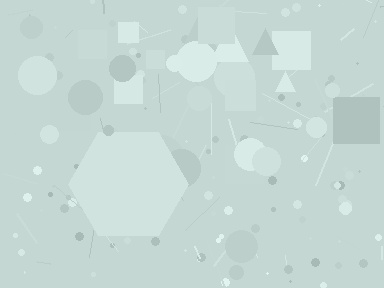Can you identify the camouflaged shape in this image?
The camouflaged shape is a hexagon.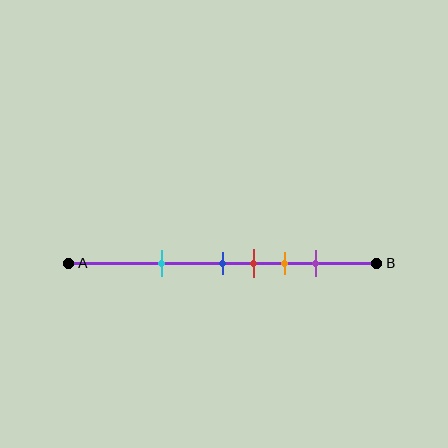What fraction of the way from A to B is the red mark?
The red mark is approximately 60% (0.6) of the way from A to B.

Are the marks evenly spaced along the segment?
No, the marks are not evenly spaced.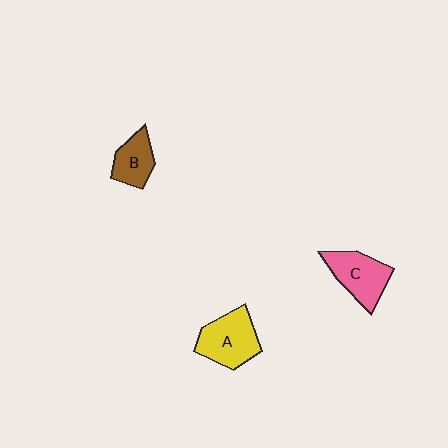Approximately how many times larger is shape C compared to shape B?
Approximately 1.4 times.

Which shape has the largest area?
Shape A (yellow).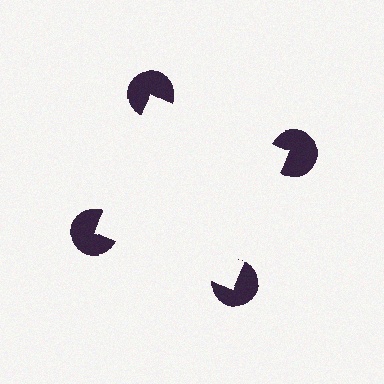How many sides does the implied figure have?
4 sides.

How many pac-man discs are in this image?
There are 4 — one at each vertex of the illusory square.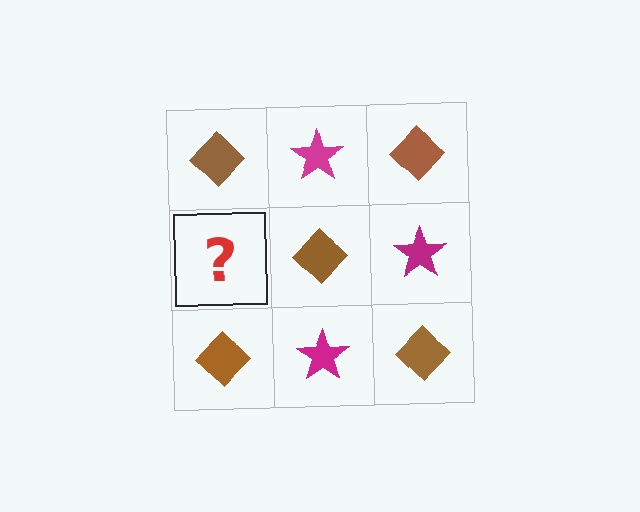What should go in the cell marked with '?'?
The missing cell should contain a magenta star.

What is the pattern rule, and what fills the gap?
The rule is that it alternates brown diamond and magenta star in a checkerboard pattern. The gap should be filled with a magenta star.